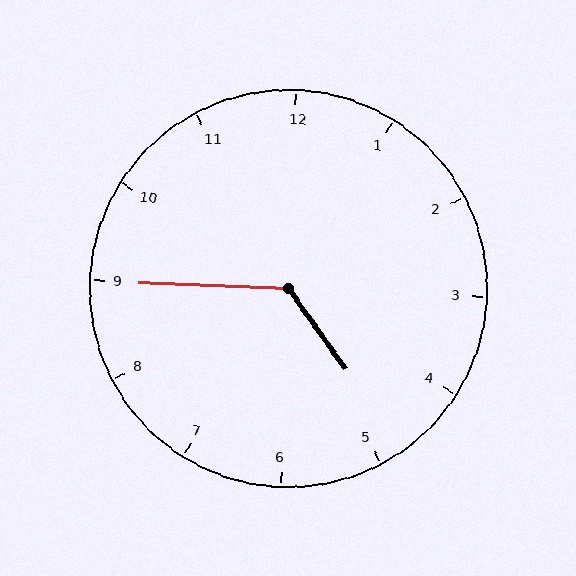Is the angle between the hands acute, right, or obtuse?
It is obtuse.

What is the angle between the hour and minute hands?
Approximately 128 degrees.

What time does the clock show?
4:45.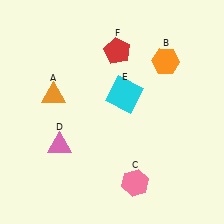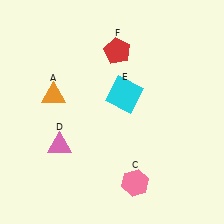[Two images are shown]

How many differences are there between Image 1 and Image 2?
There is 1 difference between the two images.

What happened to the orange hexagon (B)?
The orange hexagon (B) was removed in Image 2. It was in the top-right area of Image 1.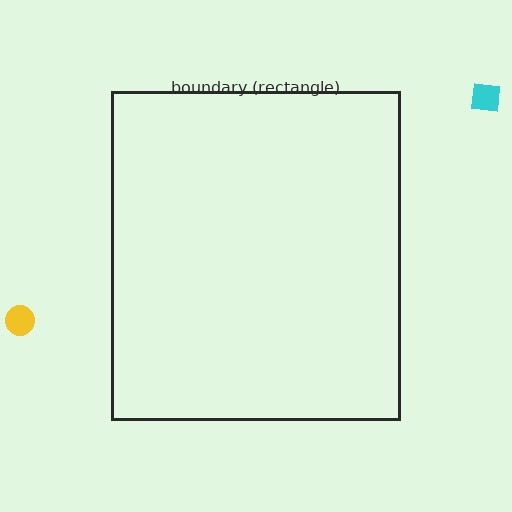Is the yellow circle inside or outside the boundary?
Outside.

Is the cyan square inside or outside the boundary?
Outside.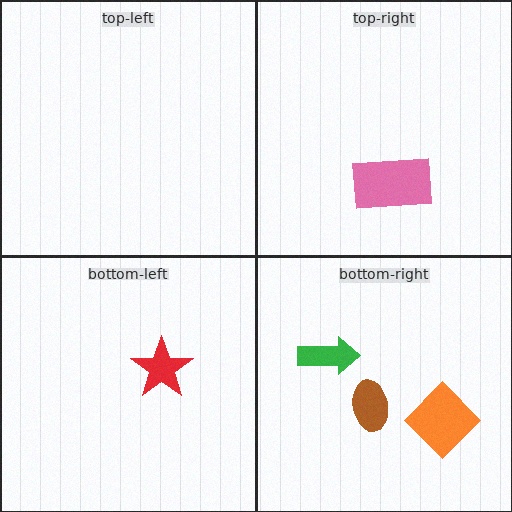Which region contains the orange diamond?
The bottom-right region.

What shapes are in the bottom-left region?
The red star.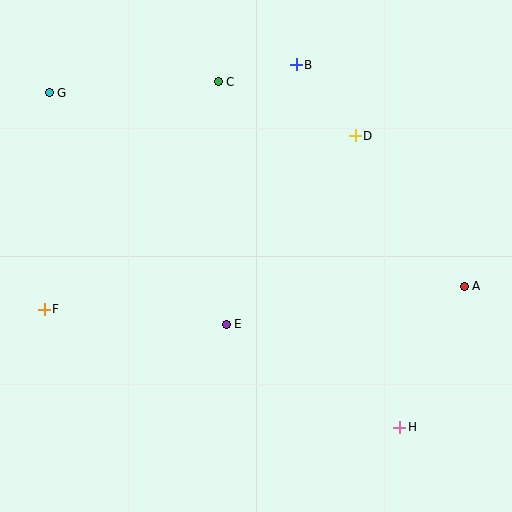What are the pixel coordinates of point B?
Point B is at (296, 65).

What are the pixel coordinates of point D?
Point D is at (355, 136).